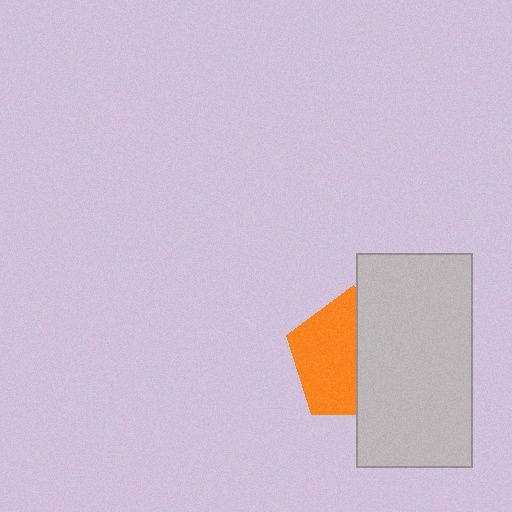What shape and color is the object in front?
The object in front is a light gray rectangle.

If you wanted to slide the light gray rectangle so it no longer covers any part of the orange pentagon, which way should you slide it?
Slide it right — that is the most direct way to separate the two shapes.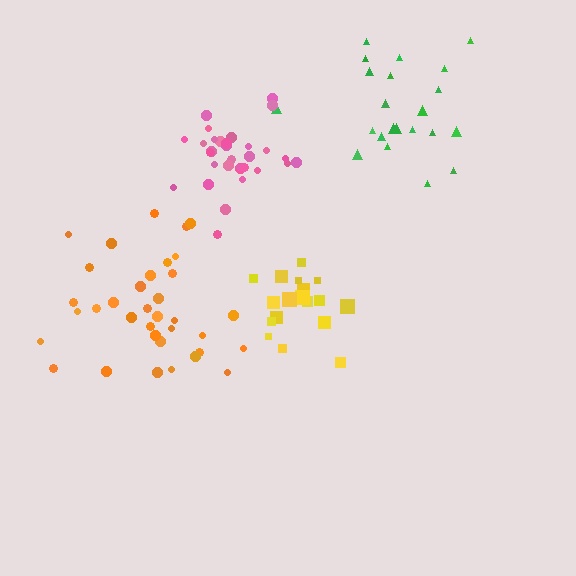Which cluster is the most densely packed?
Pink.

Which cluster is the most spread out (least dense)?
Green.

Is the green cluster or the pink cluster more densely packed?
Pink.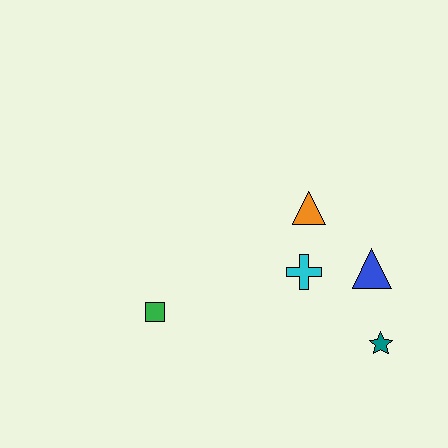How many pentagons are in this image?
There are no pentagons.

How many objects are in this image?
There are 5 objects.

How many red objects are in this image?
There are no red objects.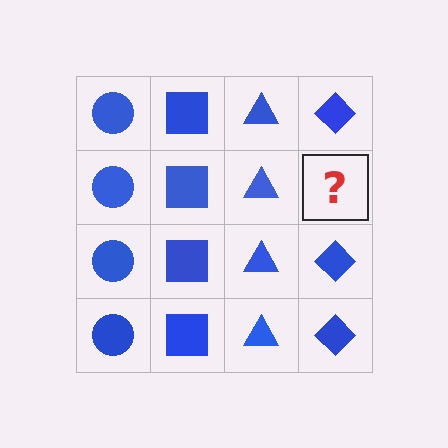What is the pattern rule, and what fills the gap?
The rule is that each column has a consistent shape. The gap should be filled with a blue diamond.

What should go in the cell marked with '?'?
The missing cell should contain a blue diamond.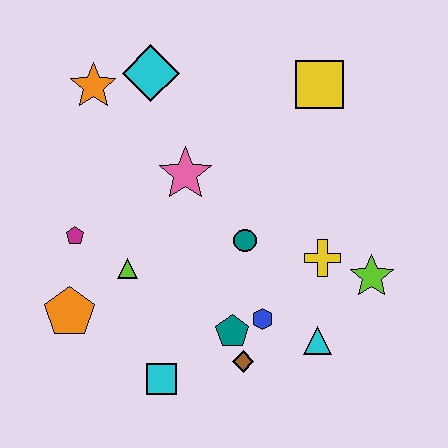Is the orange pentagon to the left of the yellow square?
Yes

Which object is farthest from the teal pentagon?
The orange star is farthest from the teal pentagon.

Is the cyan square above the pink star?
No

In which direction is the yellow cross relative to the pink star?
The yellow cross is to the right of the pink star.